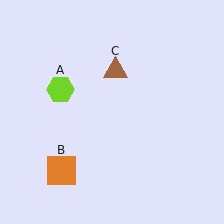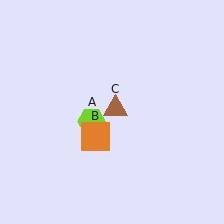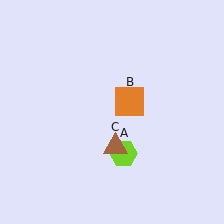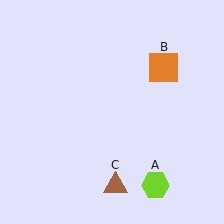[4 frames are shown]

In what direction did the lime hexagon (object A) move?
The lime hexagon (object A) moved down and to the right.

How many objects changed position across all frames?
3 objects changed position: lime hexagon (object A), orange square (object B), brown triangle (object C).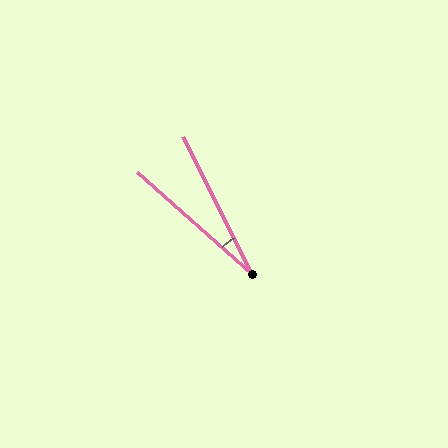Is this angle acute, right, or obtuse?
It is acute.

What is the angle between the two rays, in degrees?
Approximately 22 degrees.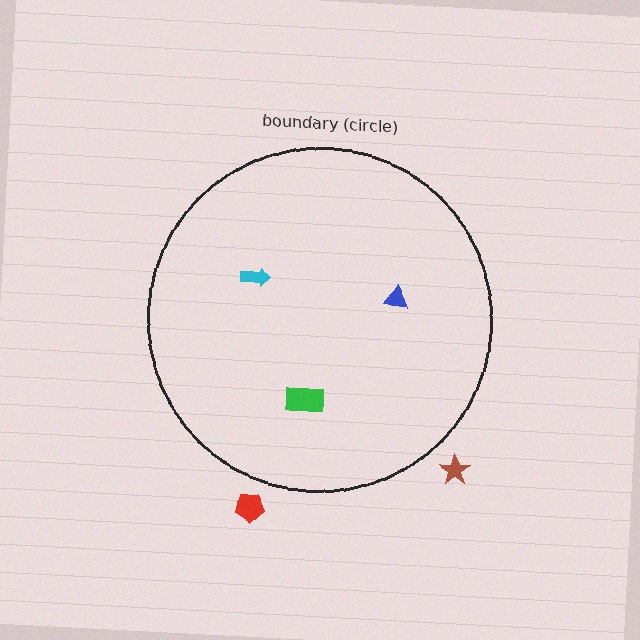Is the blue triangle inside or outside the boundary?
Inside.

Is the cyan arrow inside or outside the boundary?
Inside.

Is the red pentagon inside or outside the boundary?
Outside.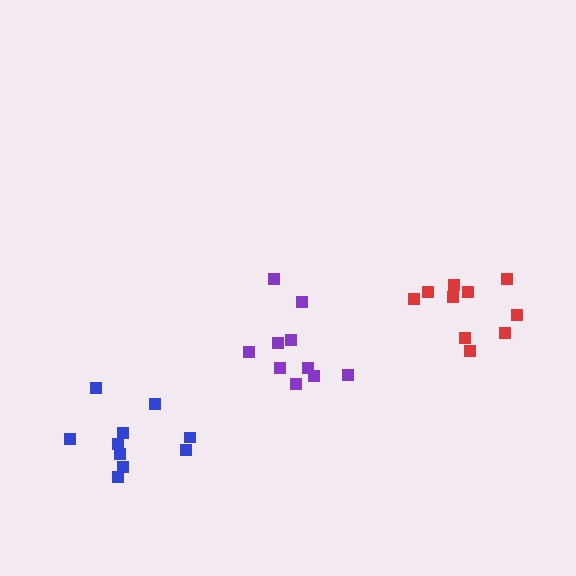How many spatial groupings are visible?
There are 3 spatial groupings.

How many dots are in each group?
Group 1: 10 dots, Group 2: 10 dots, Group 3: 10 dots (30 total).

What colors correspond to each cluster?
The clusters are colored: purple, red, blue.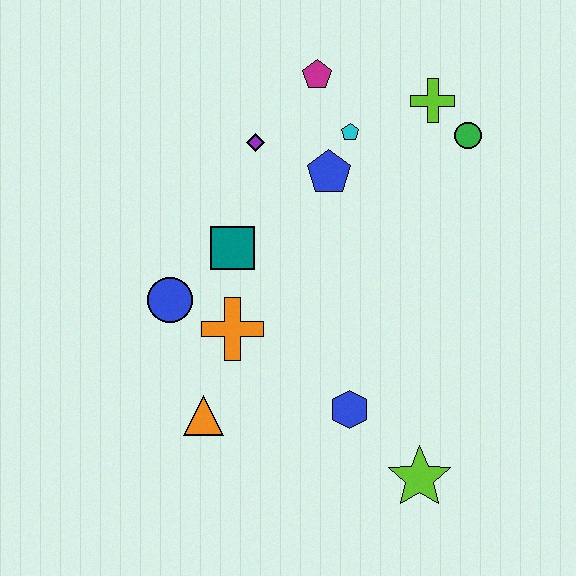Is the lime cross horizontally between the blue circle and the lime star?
No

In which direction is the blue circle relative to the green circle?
The blue circle is to the left of the green circle.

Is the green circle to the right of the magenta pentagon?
Yes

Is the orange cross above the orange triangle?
Yes